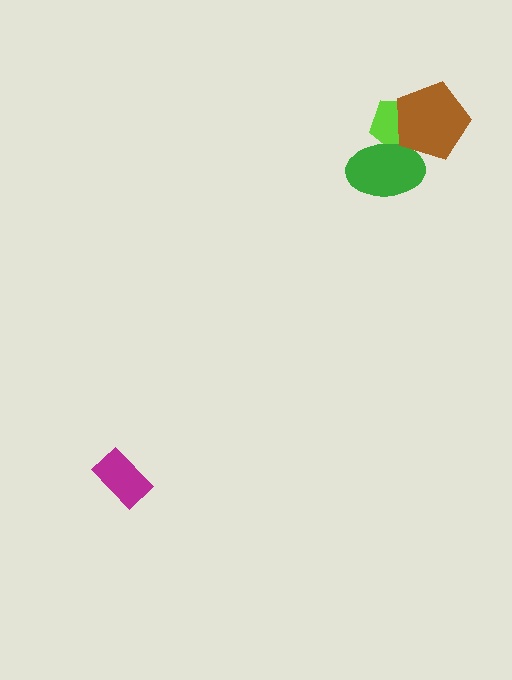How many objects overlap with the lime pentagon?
2 objects overlap with the lime pentagon.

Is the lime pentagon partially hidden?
Yes, it is partially covered by another shape.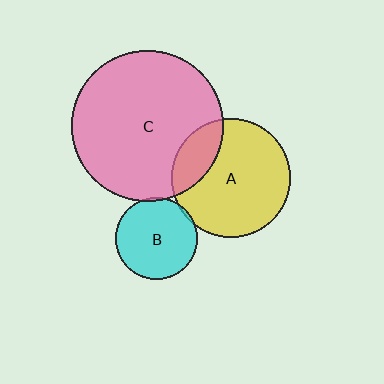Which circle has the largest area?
Circle C (pink).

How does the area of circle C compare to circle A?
Approximately 1.6 times.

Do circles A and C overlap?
Yes.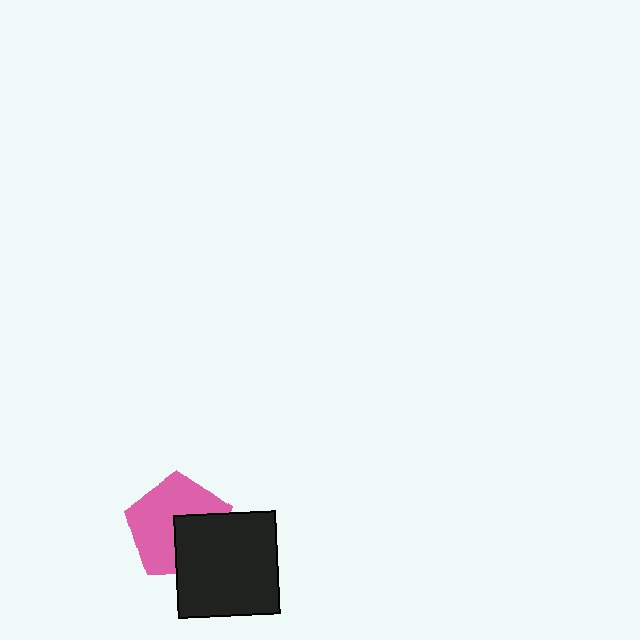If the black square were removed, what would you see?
You would see the complete pink pentagon.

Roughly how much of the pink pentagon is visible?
About half of it is visible (roughly 63%).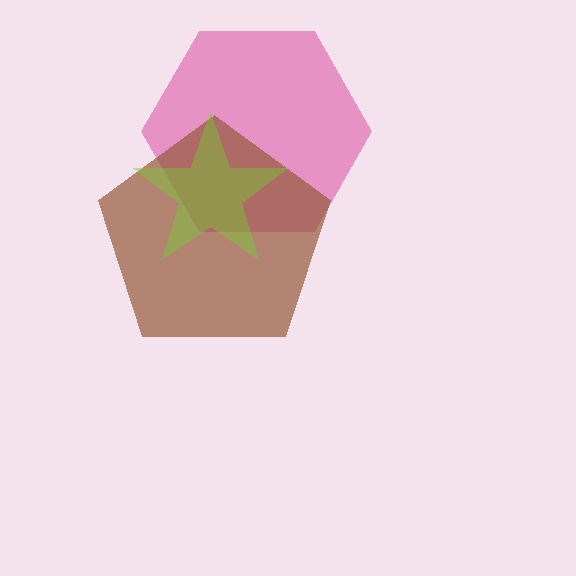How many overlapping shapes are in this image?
There are 3 overlapping shapes in the image.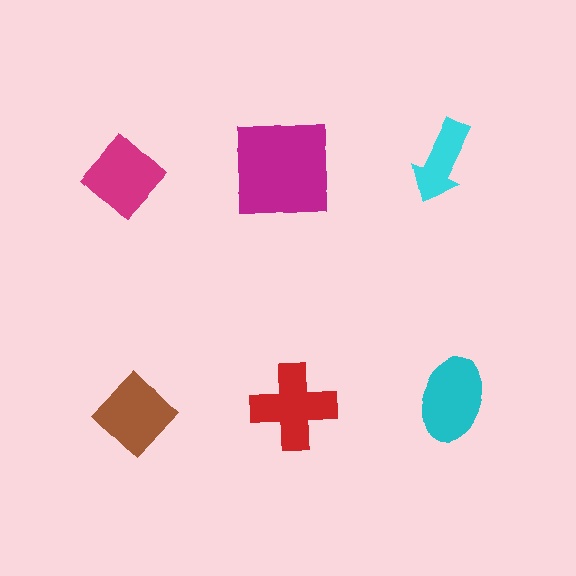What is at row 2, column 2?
A red cross.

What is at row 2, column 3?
A cyan ellipse.